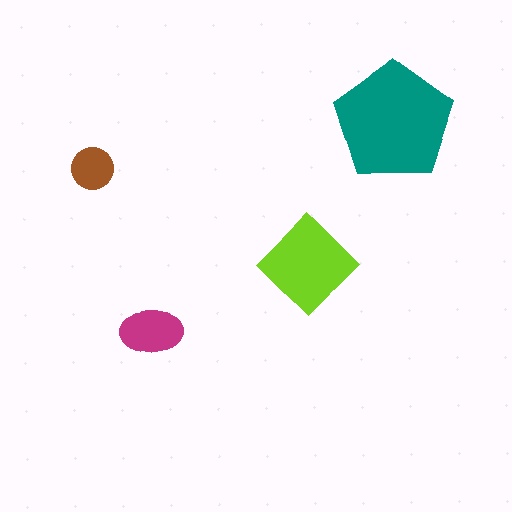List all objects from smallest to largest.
The brown circle, the magenta ellipse, the lime diamond, the teal pentagon.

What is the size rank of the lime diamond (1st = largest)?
2nd.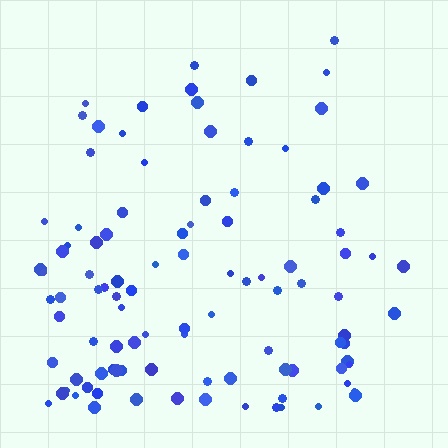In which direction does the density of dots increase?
From top to bottom, with the bottom side densest.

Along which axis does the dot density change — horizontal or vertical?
Vertical.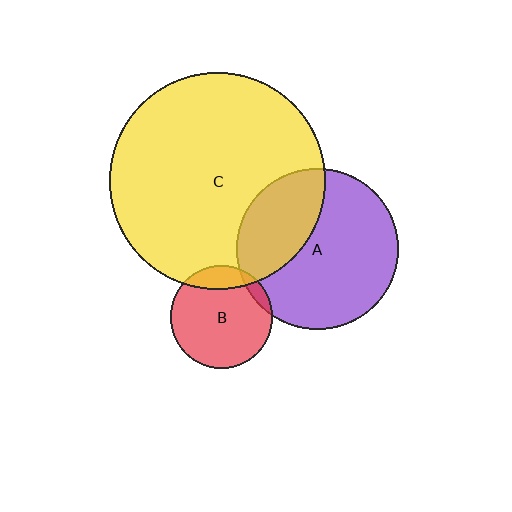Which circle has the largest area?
Circle C (yellow).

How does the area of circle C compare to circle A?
Approximately 1.8 times.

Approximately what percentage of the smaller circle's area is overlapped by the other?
Approximately 35%.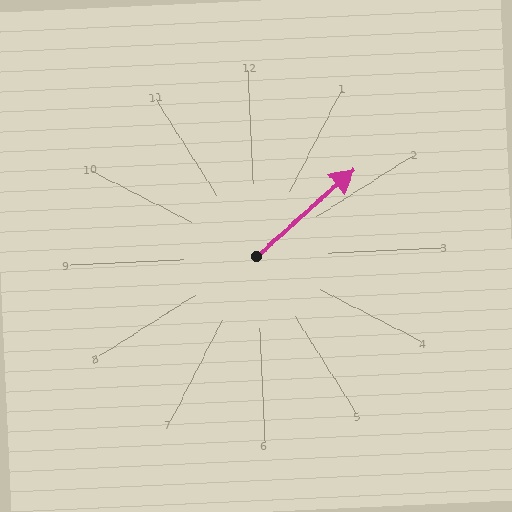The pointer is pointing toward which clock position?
Roughly 2 o'clock.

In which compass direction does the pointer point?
Northeast.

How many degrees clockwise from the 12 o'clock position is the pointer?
Approximately 51 degrees.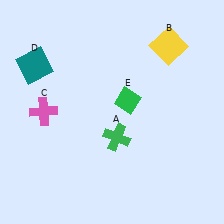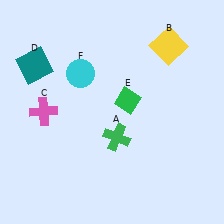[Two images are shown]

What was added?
A cyan circle (F) was added in Image 2.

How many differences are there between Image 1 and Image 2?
There is 1 difference between the two images.